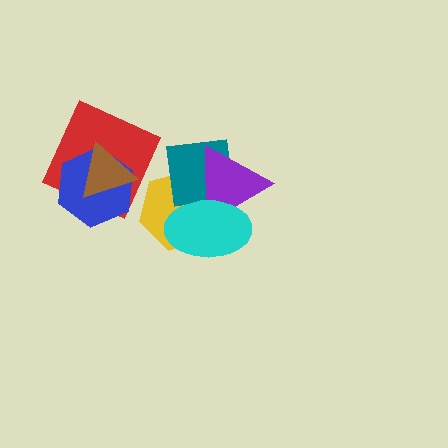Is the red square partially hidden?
Yes, it is partially covered by another shape.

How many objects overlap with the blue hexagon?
2 objects overlap with the blue hexagon.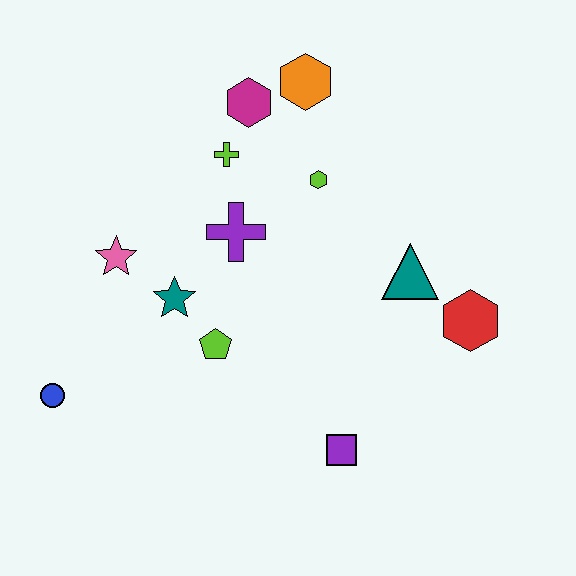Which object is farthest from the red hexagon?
The blue circle is farthest from the red hexagon.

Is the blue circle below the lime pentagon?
Yes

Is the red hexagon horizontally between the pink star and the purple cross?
No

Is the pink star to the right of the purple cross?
No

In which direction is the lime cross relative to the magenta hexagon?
The lime cross is below the magenta hexagon.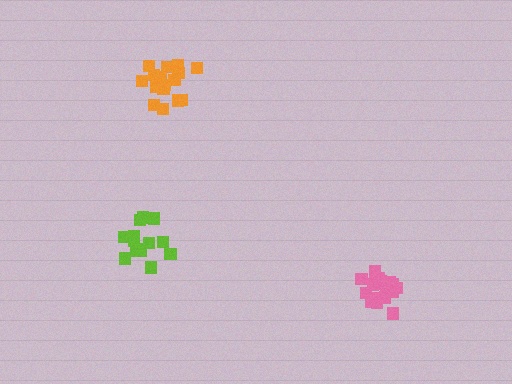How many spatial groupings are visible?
There are 3 spatial groupings.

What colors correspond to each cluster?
The clusters are colored: pink, lime, orange.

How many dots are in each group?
Group 1: 19 dots, Group 2: 17 dots, Group 3: 17 dots (53 total).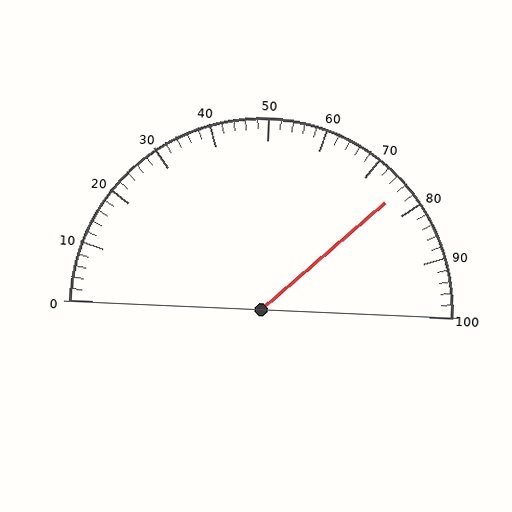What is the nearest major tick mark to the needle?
The nearest major tick mark is 80.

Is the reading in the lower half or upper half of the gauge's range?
The reading is in the upper half of the range (0 to 100).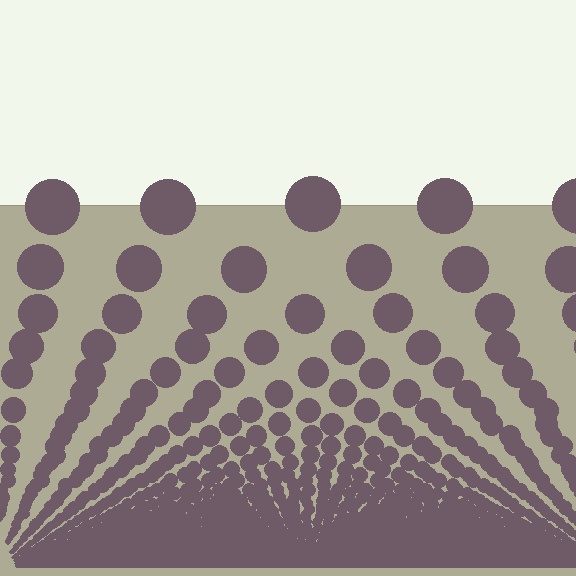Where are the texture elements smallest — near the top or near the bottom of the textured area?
Near the bottom.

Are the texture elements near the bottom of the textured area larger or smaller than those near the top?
Smaller. The gradient is inverted — elements near the bottom are smaller and denser.